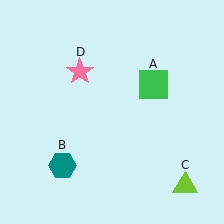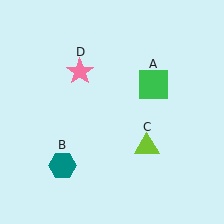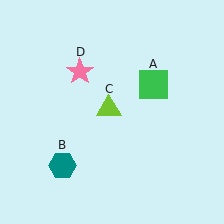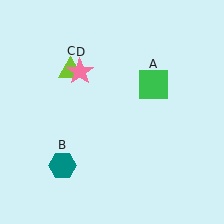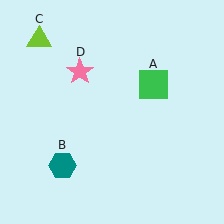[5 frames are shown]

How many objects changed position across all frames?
1 object changed position: lime triangle (object C).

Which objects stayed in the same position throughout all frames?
Green square (object A) and teal hexagon (object B) and pink star (object D) remained stationary.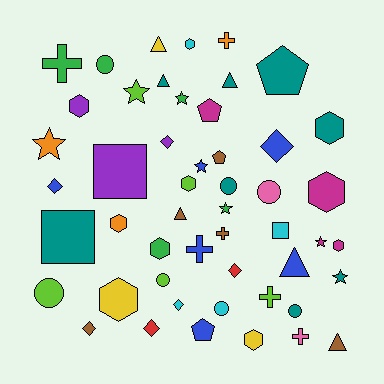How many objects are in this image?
There are 50 objects.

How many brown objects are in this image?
There are 5 brown objects.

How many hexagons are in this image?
There are 10 hexagons.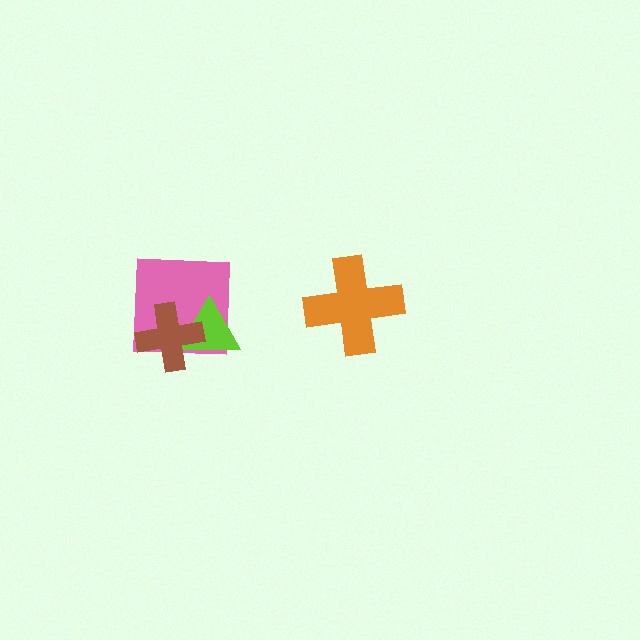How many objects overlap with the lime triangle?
2 objects overlap with the lime triangle.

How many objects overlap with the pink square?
2 objects overlap with the pink square.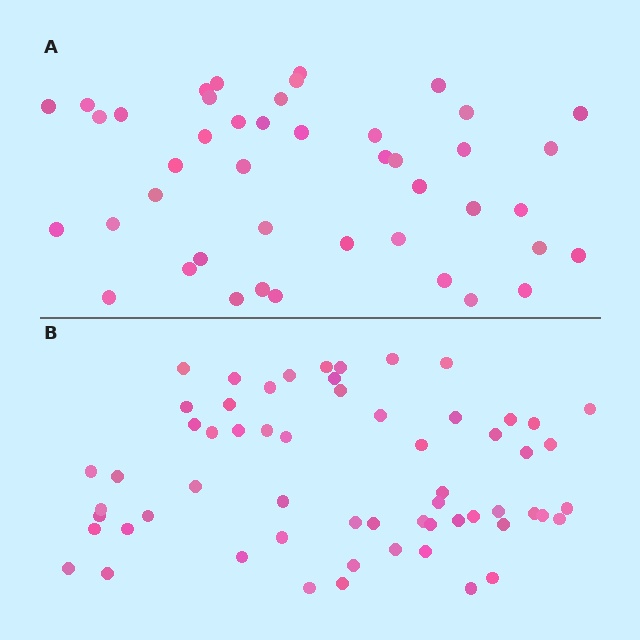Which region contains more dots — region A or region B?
Region B (the bottom region) has more dots.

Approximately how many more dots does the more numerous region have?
Region B has approximately 15 more dots than region A.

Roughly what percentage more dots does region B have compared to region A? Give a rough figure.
About 35% more.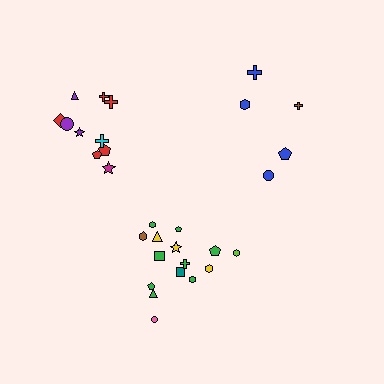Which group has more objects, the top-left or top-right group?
The top-left group.